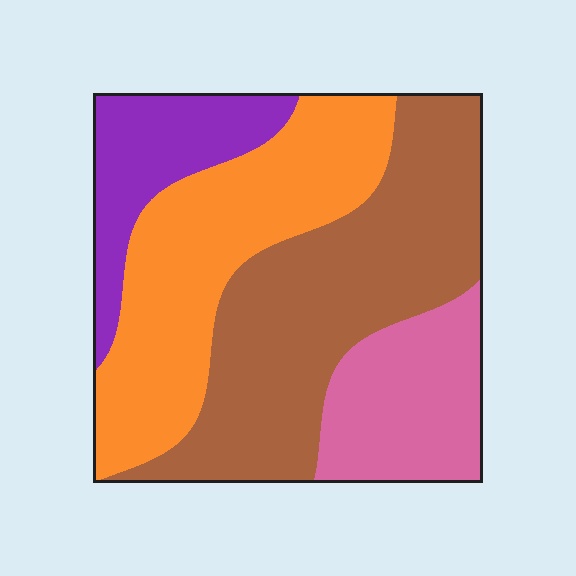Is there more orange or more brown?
Brown.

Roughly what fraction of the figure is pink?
Pink covers about 15% of the figure.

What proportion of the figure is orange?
Orange covers 31% of the figure.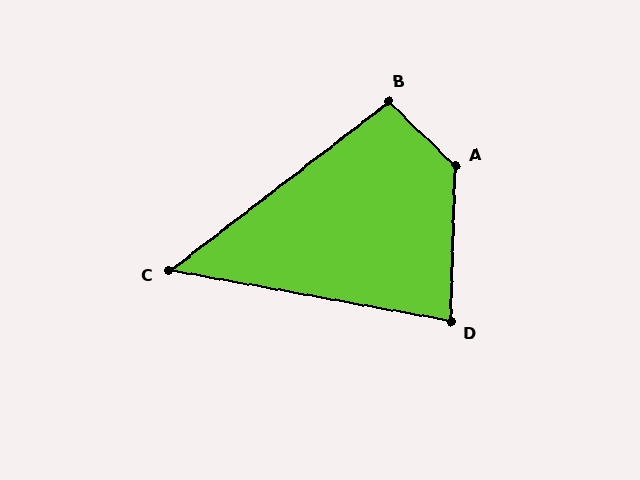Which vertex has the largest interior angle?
A, at approximately 132 degrees.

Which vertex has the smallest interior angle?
C, at approximately 48 degrees.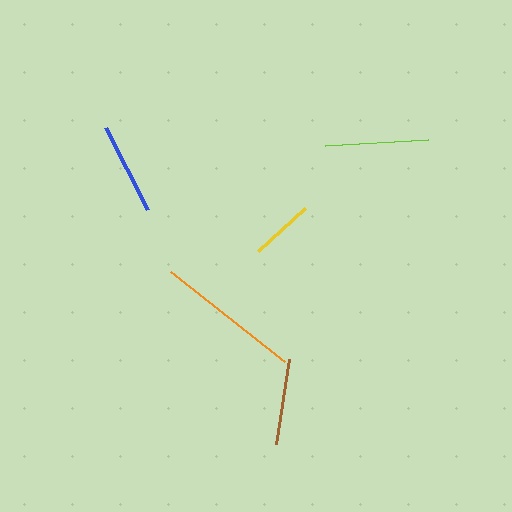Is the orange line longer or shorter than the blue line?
The orange line is longer than the blue line.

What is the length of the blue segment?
The blue segment is approximately 93 pixels long.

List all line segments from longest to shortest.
From longest to shortest: orange, lime, blue, brown, yellow.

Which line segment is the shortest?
The yellow line is the shortest at approximately 63 pixels.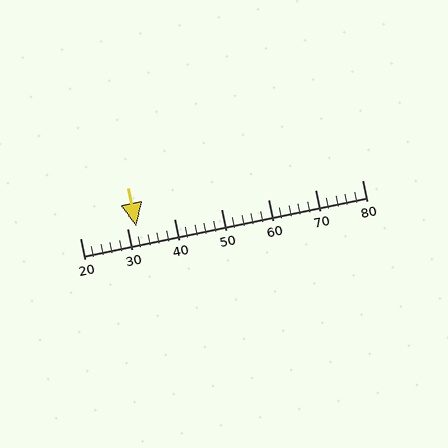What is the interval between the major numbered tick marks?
The major tick marks are spaced 10 units apart.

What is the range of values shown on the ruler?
The ruler shows values from 20 to 80.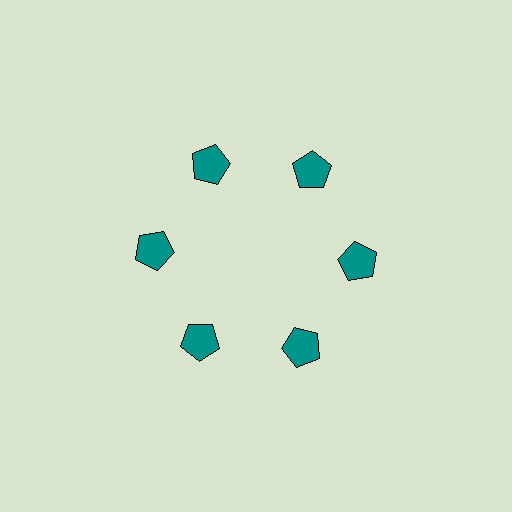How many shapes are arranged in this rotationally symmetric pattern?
There are 6 shapes, arranged in 6 groups of 1.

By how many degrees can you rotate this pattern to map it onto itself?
The pattern maps onto itself every 60 degrees of rotation.